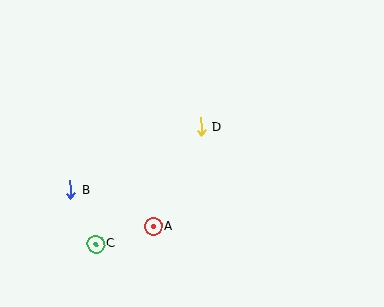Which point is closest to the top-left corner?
Point B is closest to the top-left corner.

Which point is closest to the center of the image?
Point D at (201, 126) is closest to the center.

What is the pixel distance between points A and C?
The distance between A and C is 60 pixels.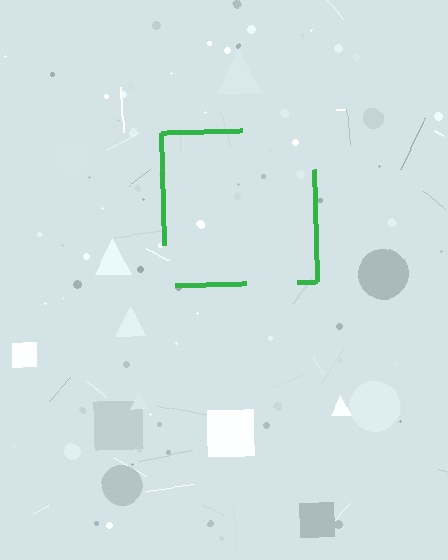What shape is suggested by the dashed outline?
The dashed outline suggests a square.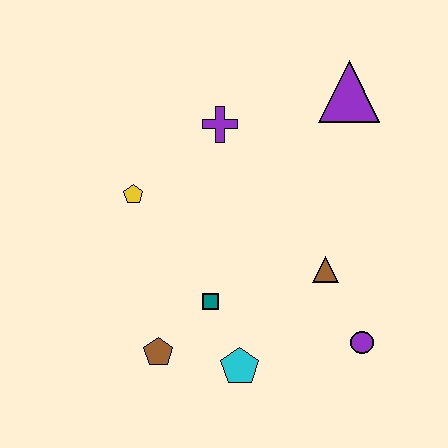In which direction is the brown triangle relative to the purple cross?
The brown triangle is below the purple cross.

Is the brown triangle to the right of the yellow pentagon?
Yes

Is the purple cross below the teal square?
No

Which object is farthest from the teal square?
The purple triangle is farthest from the teal square.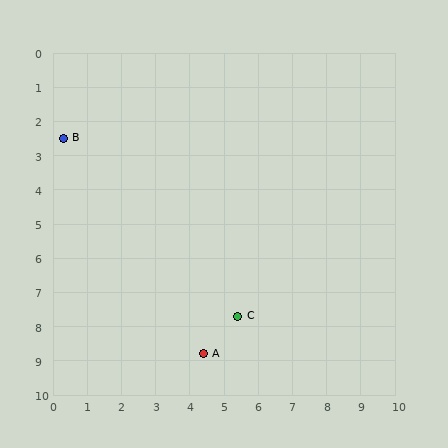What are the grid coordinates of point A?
Point A is at approximately (4.4, 8.8).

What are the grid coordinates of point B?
Point B is at approximately (0.3, 2.5).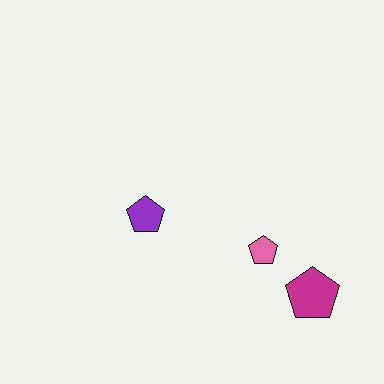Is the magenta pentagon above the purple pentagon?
No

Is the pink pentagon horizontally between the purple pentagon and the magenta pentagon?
Yes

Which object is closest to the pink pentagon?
The magenta pentagon is closest to the pink pentagon.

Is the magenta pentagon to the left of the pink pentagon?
No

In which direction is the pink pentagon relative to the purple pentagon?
The pink pentagon is to the right of the purple pentagon.